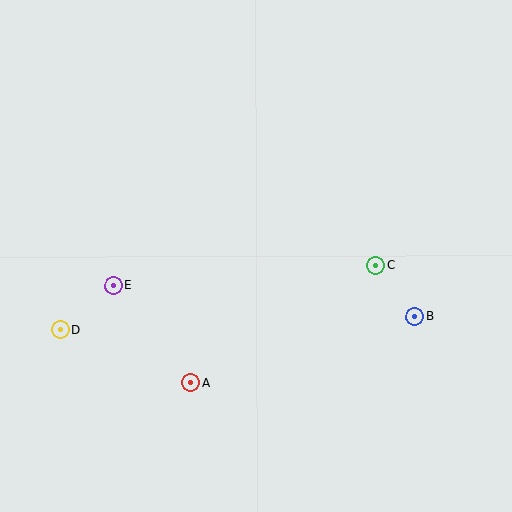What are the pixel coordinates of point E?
Point E is at (113, 286).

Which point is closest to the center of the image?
Point C at (376, 265) is closest to the center.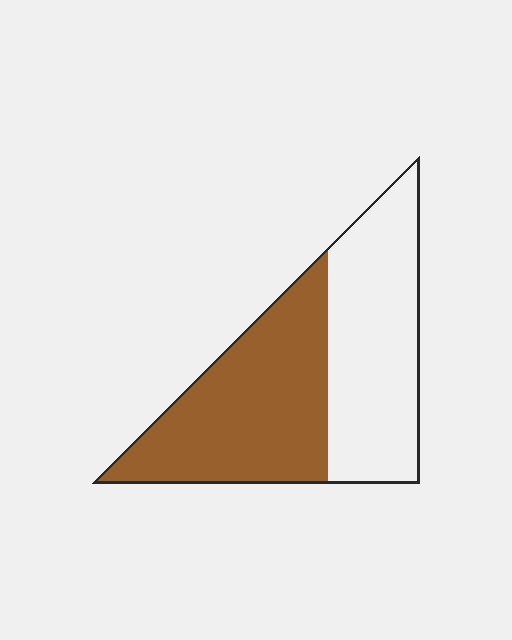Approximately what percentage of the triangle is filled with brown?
Approximately 50%.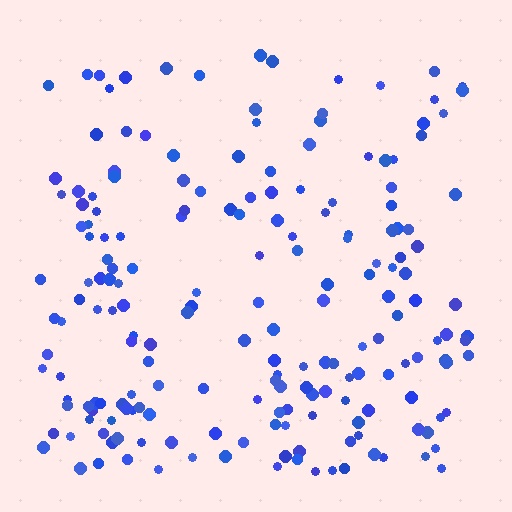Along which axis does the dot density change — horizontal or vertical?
Vertical.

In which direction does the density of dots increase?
From top to bottom, with the bottom side densest.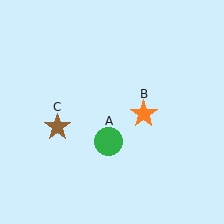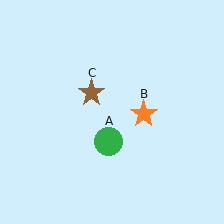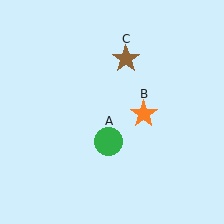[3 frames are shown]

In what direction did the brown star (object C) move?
The brown star (object C) moved up and to the right.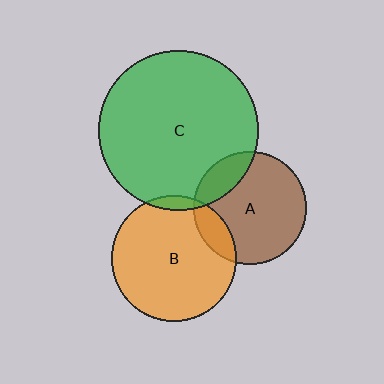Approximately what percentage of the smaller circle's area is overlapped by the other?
Approximately 5%.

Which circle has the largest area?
Circle C (green).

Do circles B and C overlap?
Yes.